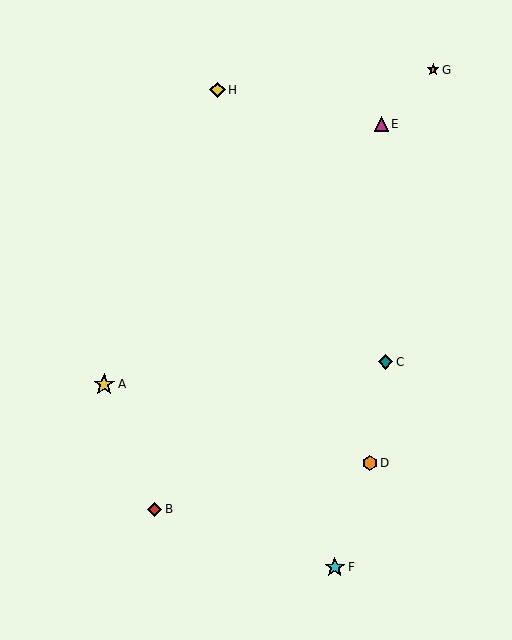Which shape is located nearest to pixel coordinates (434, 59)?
The orange star (labeled G) at (433, 70) is nearest to that location.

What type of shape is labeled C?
Shape C is a teal diamond.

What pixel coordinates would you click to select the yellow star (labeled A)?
Click at (104, 384) to select the yellow star A.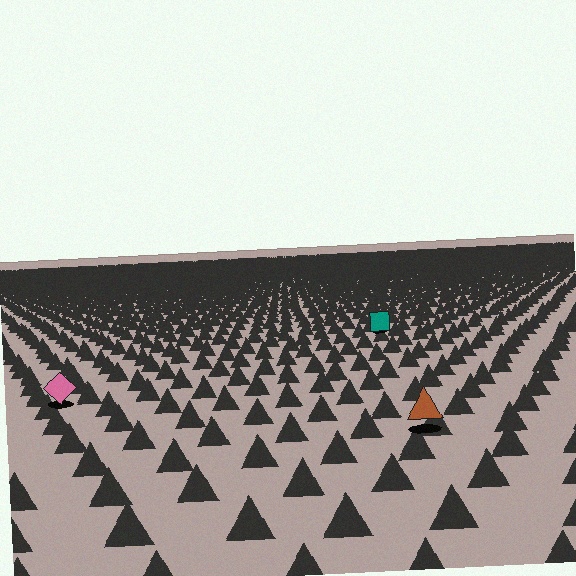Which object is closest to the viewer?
The brown triangle is closest. The texture marks near it are larger and more spread out.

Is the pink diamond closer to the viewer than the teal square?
Yes. The pink diamond is closer — you can tell from the texture gradient: the ground texture is coarser near it.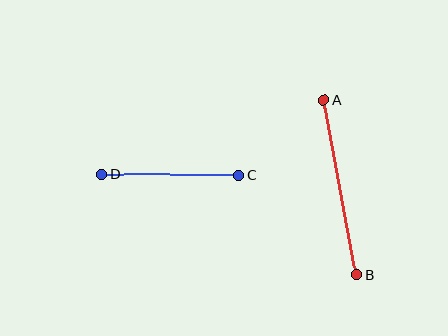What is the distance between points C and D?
The distance is approximately 137 pixels.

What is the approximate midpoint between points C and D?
The midpoint is at approximately (170, 174) pixels.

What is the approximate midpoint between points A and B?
The midpoint is at approximately (340, 188) pixels.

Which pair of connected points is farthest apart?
Points A and B are farthest apart.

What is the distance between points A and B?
The distance is approximately 178 pixels.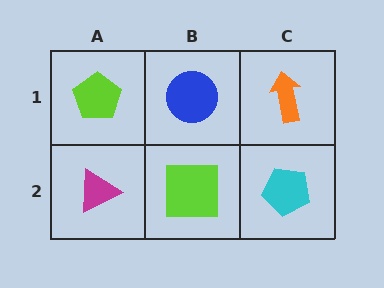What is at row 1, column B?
A blue circle.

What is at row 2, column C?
A cyan pentagon.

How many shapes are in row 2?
3 shapes.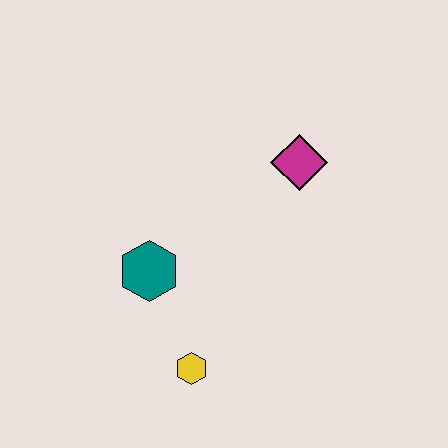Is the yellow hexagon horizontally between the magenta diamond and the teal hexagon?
Yes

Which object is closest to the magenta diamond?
The teal hexagon is closest to the magenta diamond.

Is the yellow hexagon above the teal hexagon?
No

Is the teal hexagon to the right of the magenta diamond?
No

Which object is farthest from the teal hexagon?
The magenta diamond is farthest from the teal hexagon.